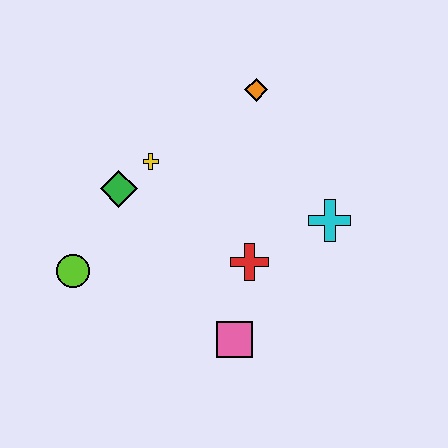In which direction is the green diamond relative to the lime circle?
The green diamond is above the lime circle.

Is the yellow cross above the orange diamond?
No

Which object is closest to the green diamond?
The yellow cross is closest to the green diamond.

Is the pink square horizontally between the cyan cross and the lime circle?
Yes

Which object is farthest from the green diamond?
The cyan cross is farthest from the green diamond.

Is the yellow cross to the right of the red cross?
No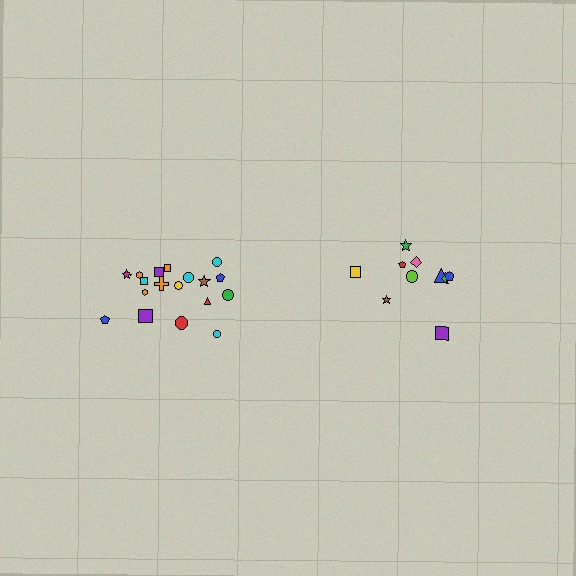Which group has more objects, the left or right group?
The left group.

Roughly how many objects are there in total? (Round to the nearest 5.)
Roughly 30 objects in total.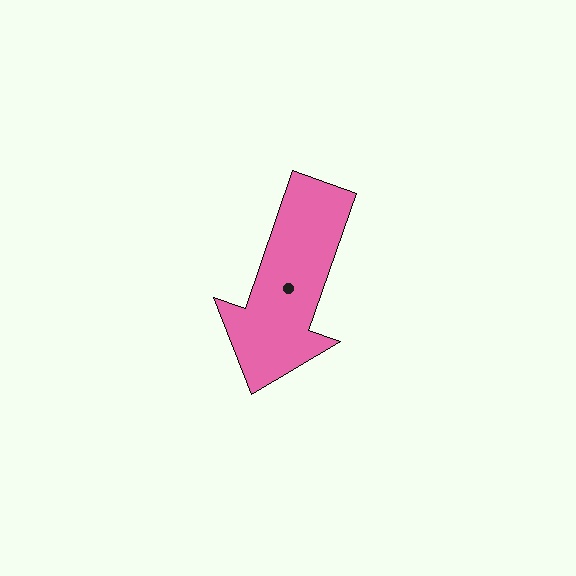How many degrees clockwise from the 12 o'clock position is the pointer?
Approximately 199 degrees.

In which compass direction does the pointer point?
South.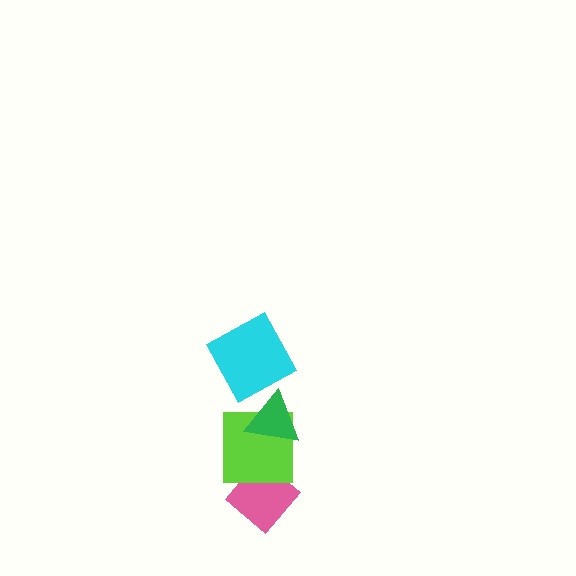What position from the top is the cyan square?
The cyan square is 1st from the top.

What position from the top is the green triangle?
The green triangle is 2nd from the top.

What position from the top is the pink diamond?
The pink diamond is 4th from the top.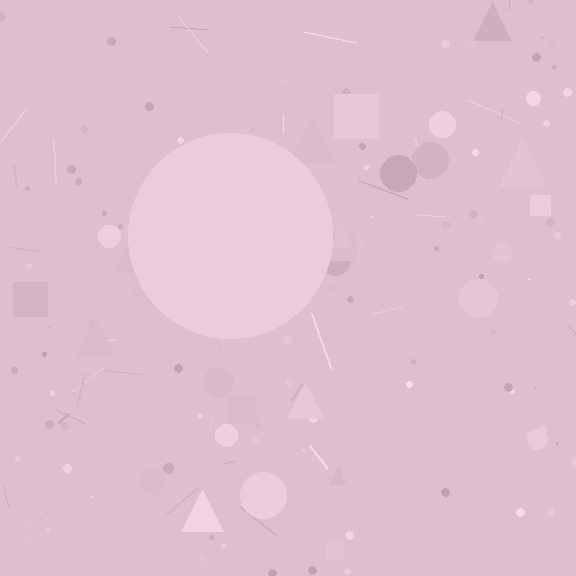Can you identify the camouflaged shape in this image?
The camouflaged shape is a circle.